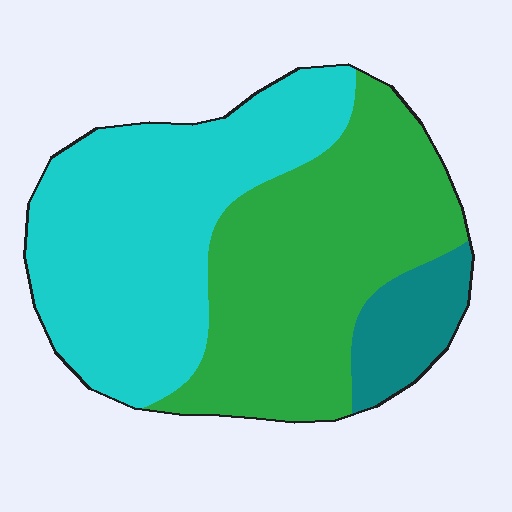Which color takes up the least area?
Teal, at roughly 10%.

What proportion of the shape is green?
Green covers around 45% of the shape.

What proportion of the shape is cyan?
Cyan covers about 45% of the shape.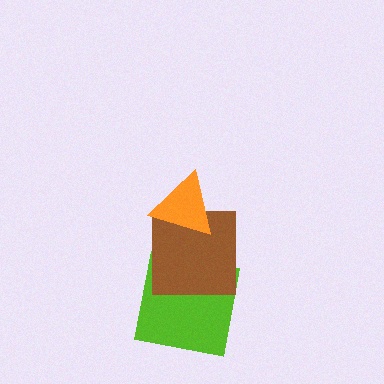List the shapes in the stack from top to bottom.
From top to bottom: the orange triangle, the brown square, the lime square.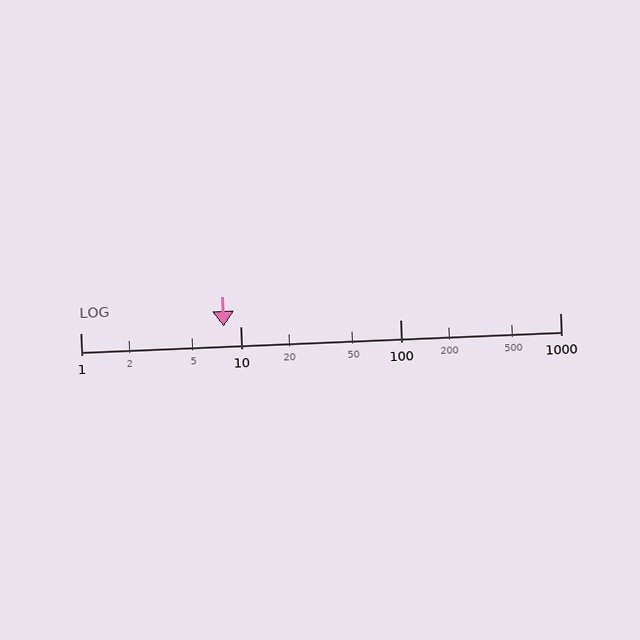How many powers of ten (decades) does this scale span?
The scale spans 3 decades, from 1 to 1000.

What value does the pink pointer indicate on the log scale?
The pointer indicates approximately 7.9.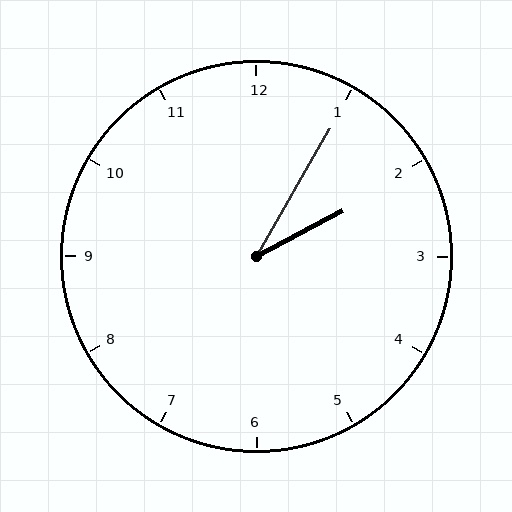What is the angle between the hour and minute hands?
Approximately 32 degrees.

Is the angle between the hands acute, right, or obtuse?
It is acute.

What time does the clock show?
2:05.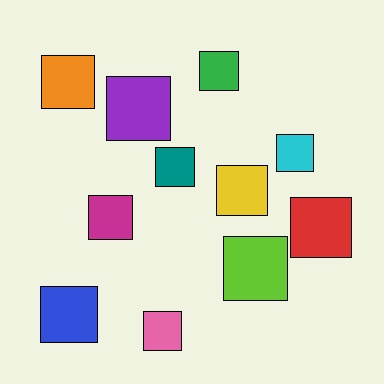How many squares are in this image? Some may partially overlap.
There are 11 squares.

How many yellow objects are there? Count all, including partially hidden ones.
There is 1 yellow object.